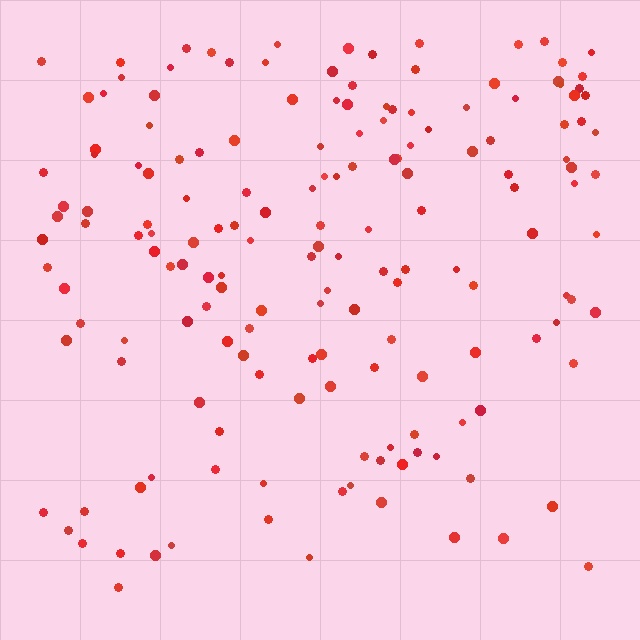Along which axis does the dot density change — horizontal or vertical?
Vertical.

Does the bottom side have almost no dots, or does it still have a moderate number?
Still a moderate number, just noticeably fewer than the top.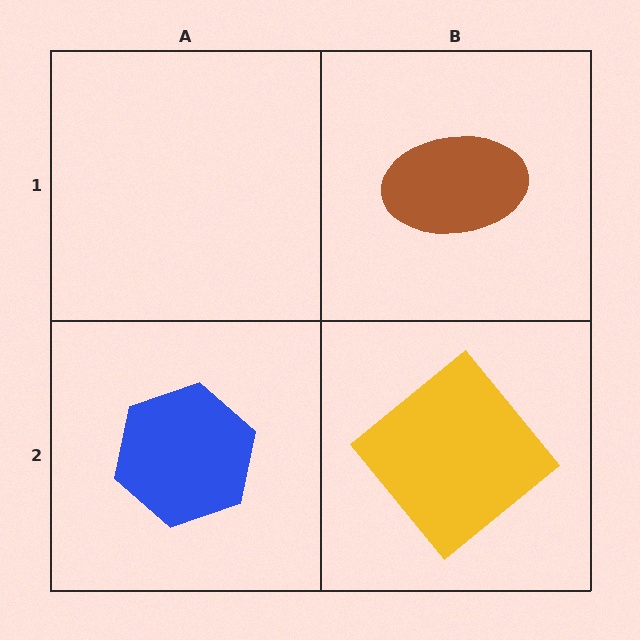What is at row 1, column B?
A brown ellipse.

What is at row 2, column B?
A yellow diamond.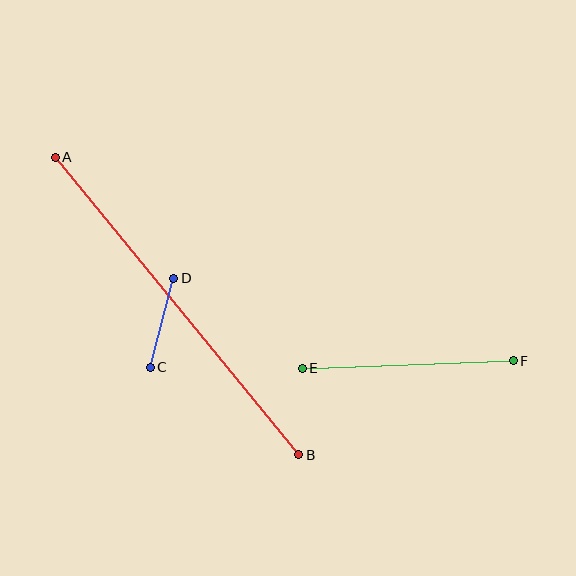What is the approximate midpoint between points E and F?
The midpoint is at approximately (408, 364) pixels.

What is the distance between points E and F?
The distance is approximately 211 pixels.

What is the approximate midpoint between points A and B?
The midpoint is at approximately (177, 306) pixels.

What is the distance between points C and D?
The distance is approximately 92 pixels.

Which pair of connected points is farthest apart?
Points A and B are farthest apart.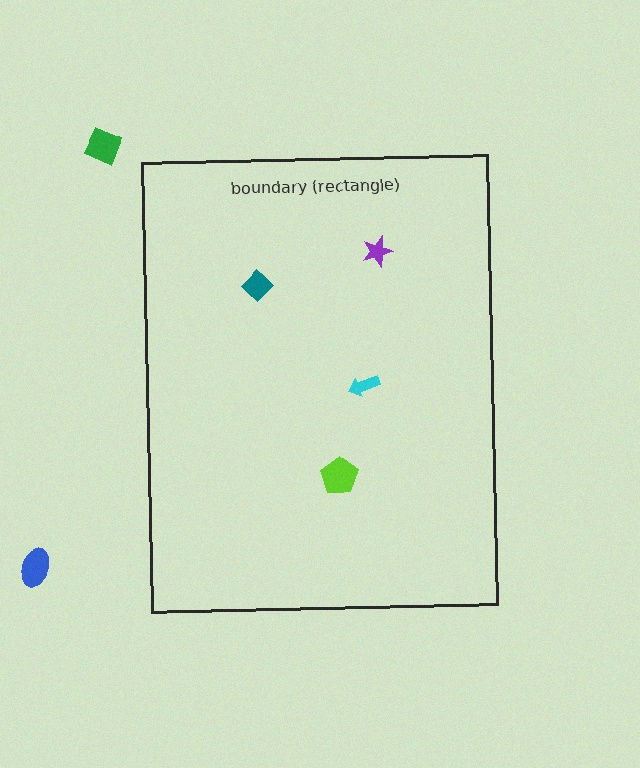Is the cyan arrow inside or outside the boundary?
Inside.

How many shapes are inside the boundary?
4 inside, 2 outside.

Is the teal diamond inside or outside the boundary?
Inside.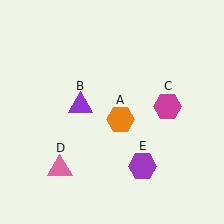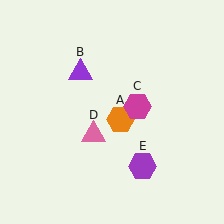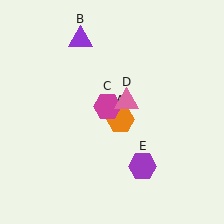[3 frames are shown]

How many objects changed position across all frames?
3 objects changed position: purple triangle (object B), magenta hexagon (object C), pink triangle (object D).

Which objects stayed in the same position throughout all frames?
Orange hexagon (object A) and purple hexagon (object E) remained stationary.